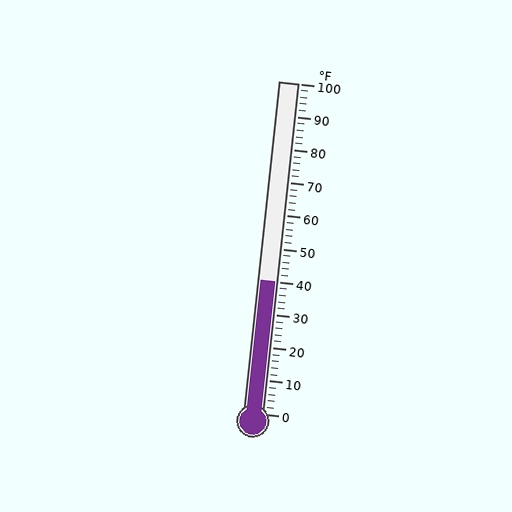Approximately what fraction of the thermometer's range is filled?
The thermometer is filled to approximately 40% of its range.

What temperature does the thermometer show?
The thermometer shows approximately 40°F.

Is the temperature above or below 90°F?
The temperature is below 90°F.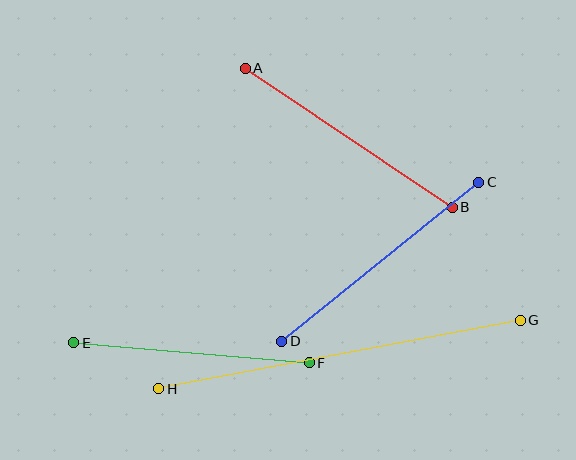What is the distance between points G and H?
The distance is approximately 368 pixels.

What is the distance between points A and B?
The distance is approximately 249 pixels.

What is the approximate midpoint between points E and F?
The midpoint is at approximately (191, 353) pixels.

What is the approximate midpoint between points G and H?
The midpoint is at approximately (339, 354) pixels.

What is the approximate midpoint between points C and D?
The midpoint is at approximately (380, 262) pixels.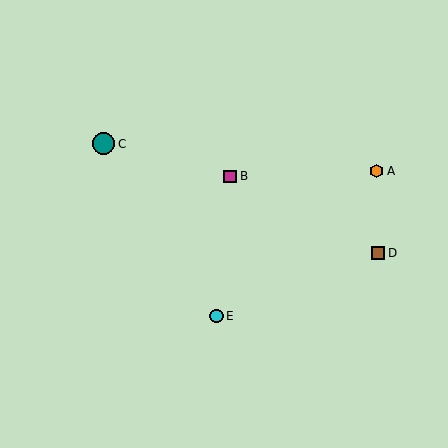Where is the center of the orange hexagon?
The center of the orange hexagon is at (377, 171).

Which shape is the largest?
The teal circle (labeled C) is the largest.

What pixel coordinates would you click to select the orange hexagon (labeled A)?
Click at (377, 171) to select the orange hexagon A.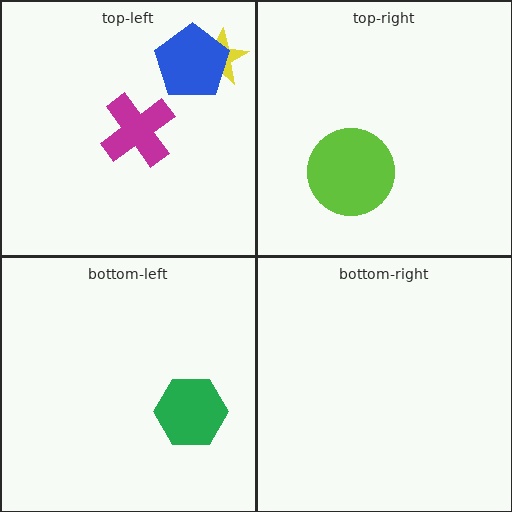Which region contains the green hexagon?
The bottom-left region.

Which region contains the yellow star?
The top-left region.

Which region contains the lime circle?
The top-right region.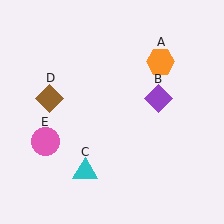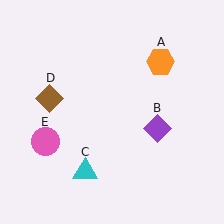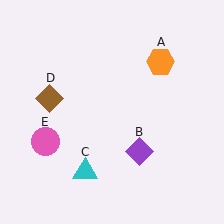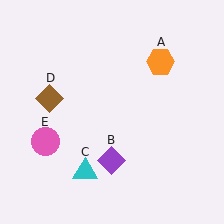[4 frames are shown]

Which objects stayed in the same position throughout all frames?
Orange hexagon (object A) and cyan triangle (object C) and brown diamond (object D) and pink circle (object E) remained stationary.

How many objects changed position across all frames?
1 object changed position: purple diamond (object B).